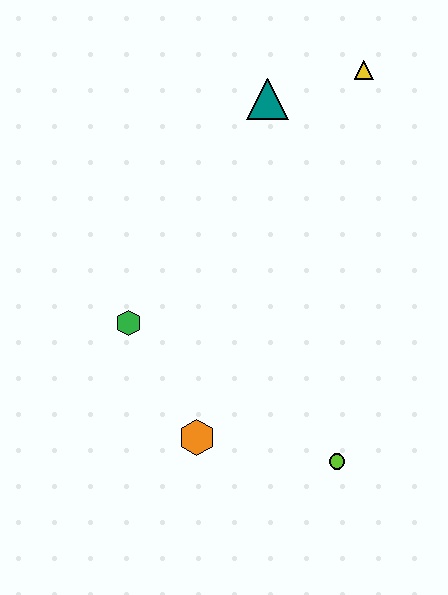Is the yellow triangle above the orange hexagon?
Yes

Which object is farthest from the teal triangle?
The lime circle is farthest from the teal triangle.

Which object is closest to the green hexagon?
The orange hexagon is closest to the green hexagon.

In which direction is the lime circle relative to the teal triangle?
The lime circle is below the teal triangle.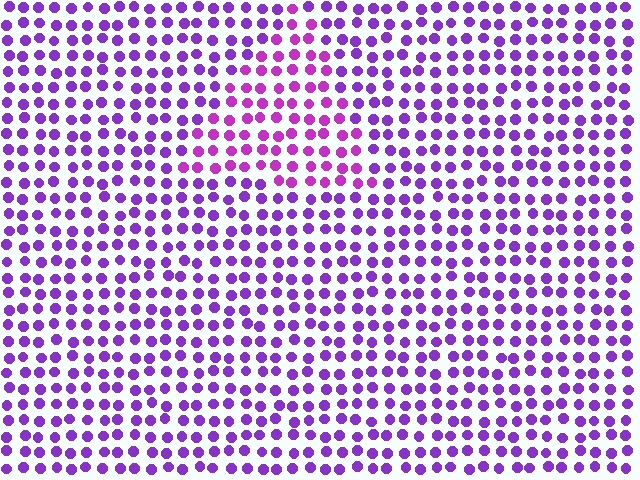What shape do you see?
I see a triangle.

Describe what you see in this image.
The image is filled with small purple elements in a uniform arrangement. A triangle-shaped region is visible where the elements are tinted to a slightly different hue, forming a subtle color boundary.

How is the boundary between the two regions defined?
The boundary is defined purely by a slight shift in hue (about 25 degrees). Spacing, size, and orientation are identical on both sides.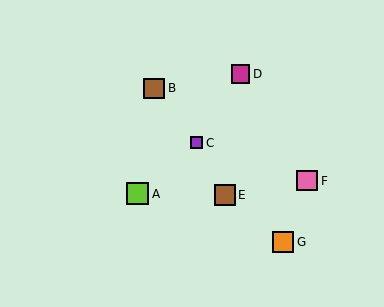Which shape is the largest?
The lime square (labeled A) is the largest.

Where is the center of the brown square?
The center of the brown square is at (154, 88).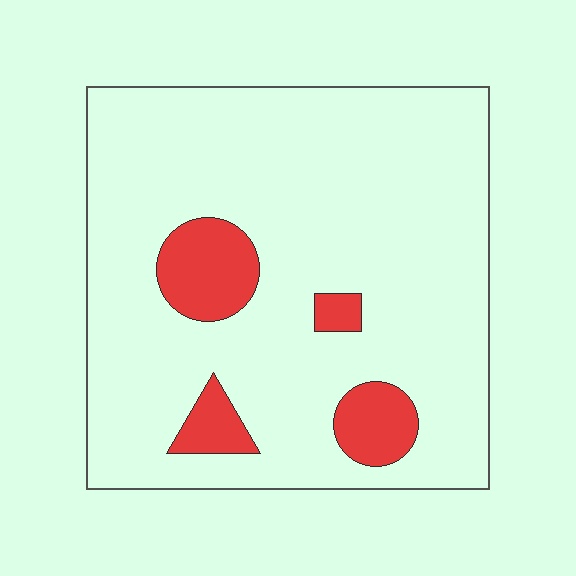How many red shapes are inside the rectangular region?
4.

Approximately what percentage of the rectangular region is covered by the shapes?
Approximately 10%.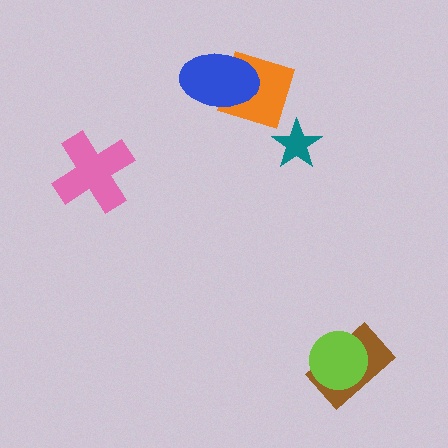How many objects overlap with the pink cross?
0 objects overlap with the pink cross.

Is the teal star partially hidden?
No, no other shape covers it.